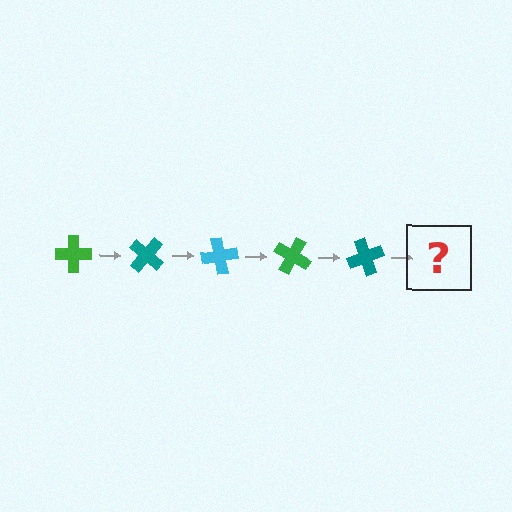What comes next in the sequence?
The next element should be a cyan cross, rotated 200 degrees from the start.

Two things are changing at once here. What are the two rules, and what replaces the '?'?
The two rules are that it rotates 40 degrees each step and the color cycles through green, teal, and cyan. The '?' should be a cyan cross, rotated 200 degrees from the start.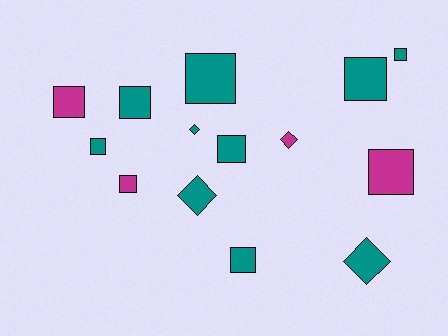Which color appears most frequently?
Teal, with 10 objects.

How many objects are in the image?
There are 14 objects.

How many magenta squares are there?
There are 3 magenta squares.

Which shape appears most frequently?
Square, with 10 objects.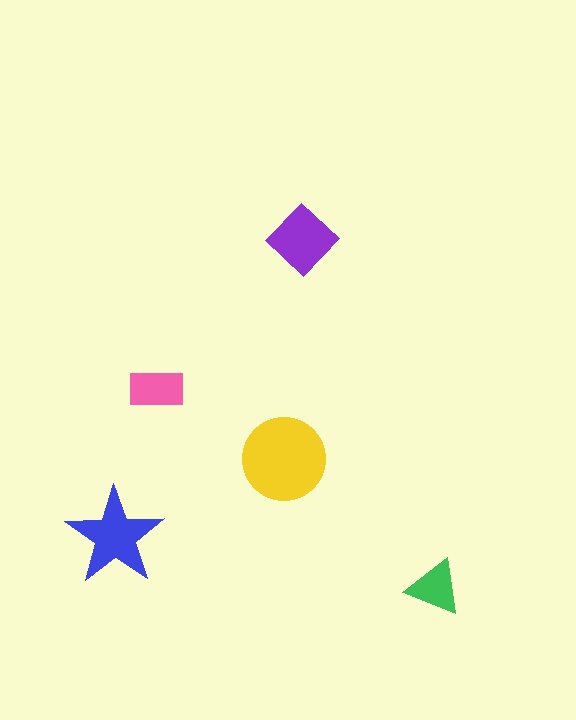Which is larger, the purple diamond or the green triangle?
The purple diamond.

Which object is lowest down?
The green triangle is bottommost.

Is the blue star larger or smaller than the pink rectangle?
Larger.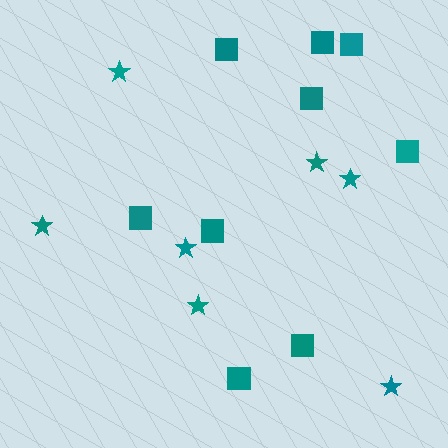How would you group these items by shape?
There are 2 groups: one group of squares (9) and one group of stars (7).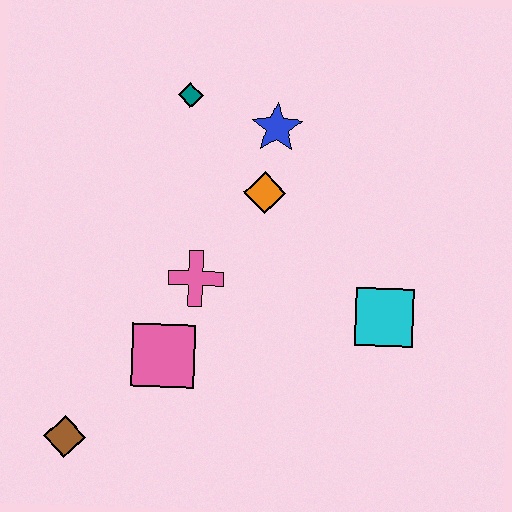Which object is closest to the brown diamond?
The pink square is closest to the brown diamond.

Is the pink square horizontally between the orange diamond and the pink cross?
No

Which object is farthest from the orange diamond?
The brown diamond is farthest from the orange diamond.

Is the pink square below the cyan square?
Yes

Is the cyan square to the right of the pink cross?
Yes